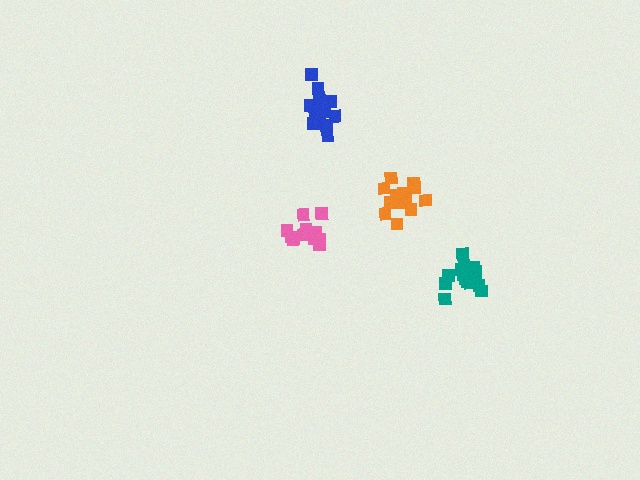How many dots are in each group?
Group 1: 17 dots, Group 2: 17 dots, Group 3: 11 dots, Group 4: 13 dots (58 total).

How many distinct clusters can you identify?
There are 4 distinct clusters.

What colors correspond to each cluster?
The clusters are colored: teal, blue, pink, orange.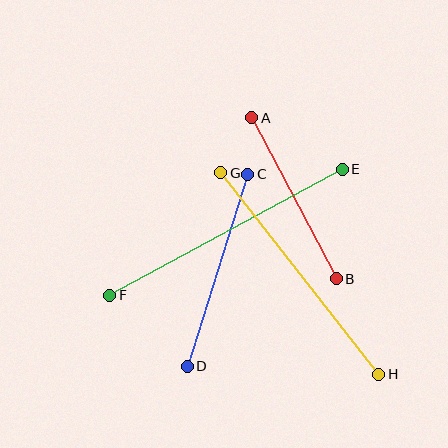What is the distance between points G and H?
The distance is approximately 256 pixels.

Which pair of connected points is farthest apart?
Points E and F are farthest apart.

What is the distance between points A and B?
The distance is approximately 181 pixels.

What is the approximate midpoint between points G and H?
The midpoint is at approximately (300, 273) pixels.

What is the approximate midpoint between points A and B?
The midpoint is at approximately (294, 198) pixels.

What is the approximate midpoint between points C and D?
The midpoint is at approximately (217, 270) pixels.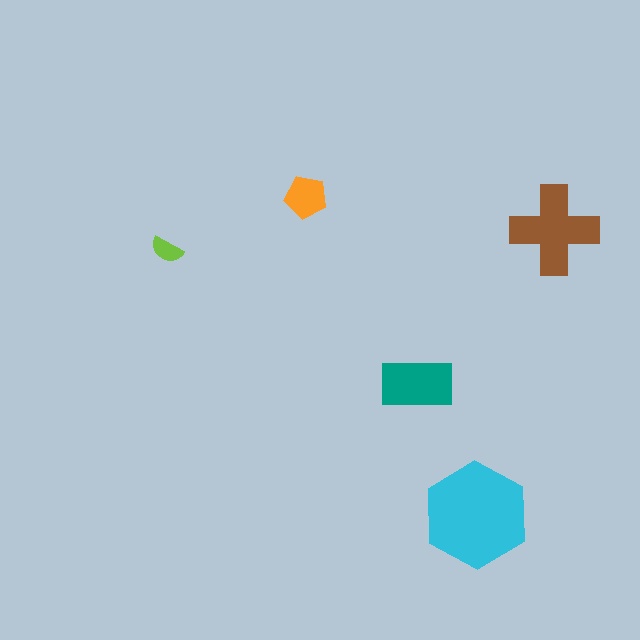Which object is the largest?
The cyan hexagon.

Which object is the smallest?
The lime semicircle.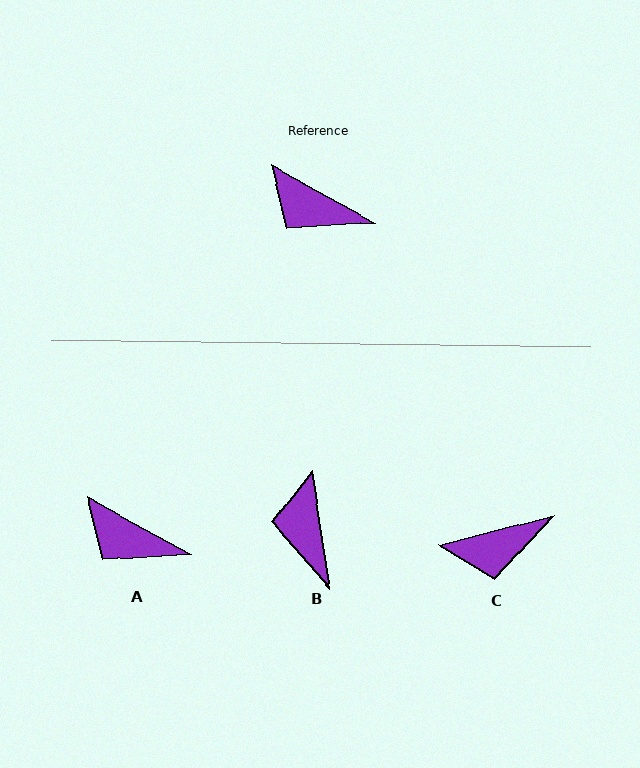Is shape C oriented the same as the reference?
No, it is off by about 44 degrees.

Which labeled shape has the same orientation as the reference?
A.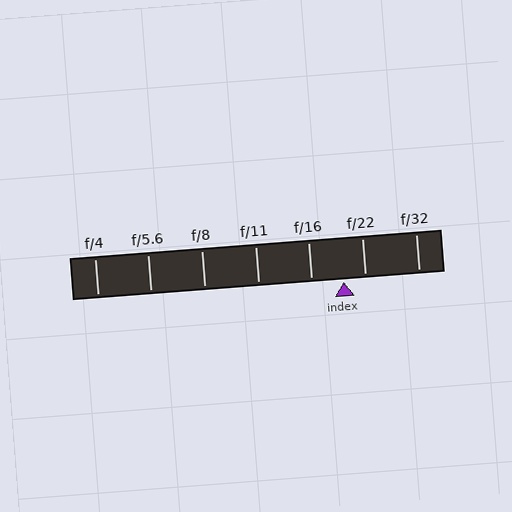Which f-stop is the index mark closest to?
The index mark is closest to f/22.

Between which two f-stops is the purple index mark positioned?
The index mark is between f/16 and f/22.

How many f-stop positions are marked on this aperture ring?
There are 7 f-stop positions marked.